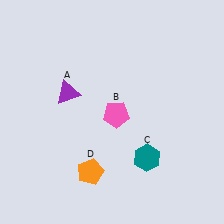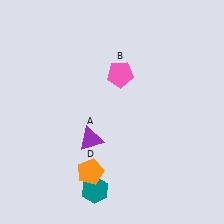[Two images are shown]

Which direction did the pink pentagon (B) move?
The pink pentagon (B) moved up.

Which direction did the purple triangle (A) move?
The purple triangle (A) moved down.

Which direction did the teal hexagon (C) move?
The teal hexagon (C) moved left.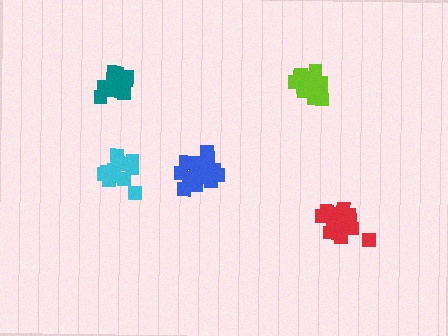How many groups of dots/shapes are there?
There are 5 groups.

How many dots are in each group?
Group 1: 19 dots, Group 2: 15 dots, Group 3: 20 dots, Group 4: 19 dots, Group 5: 15 dots (88 total).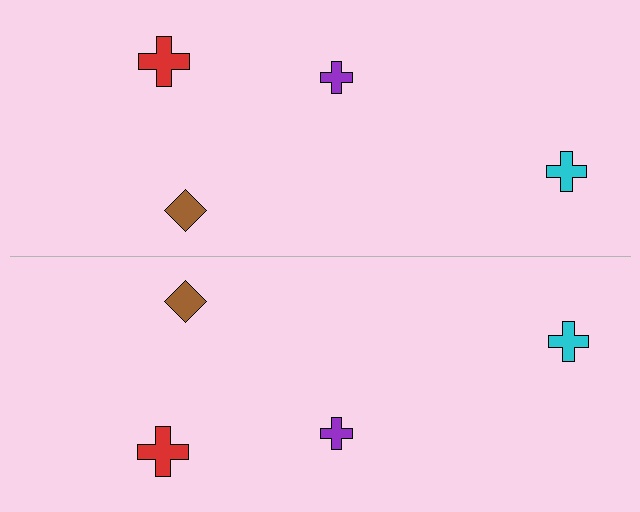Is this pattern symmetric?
Yes, this pattern has bilateral (reflection) symmetry.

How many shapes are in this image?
There are 8 shapes in this image.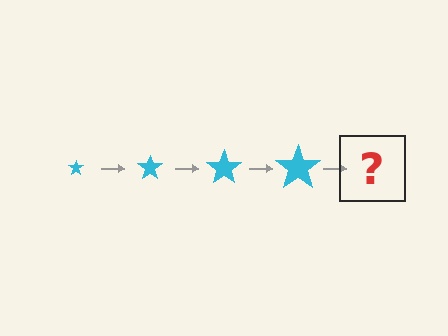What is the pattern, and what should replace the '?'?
The pattern is that the star gets progressively larger each step. The '?' should be a cyan star, larger than the previous one.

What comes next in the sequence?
The next element should be a cyan star, larger than the previous one.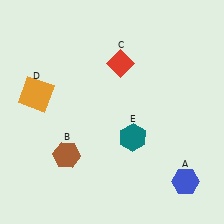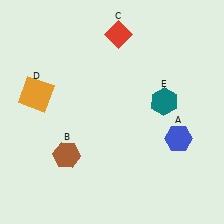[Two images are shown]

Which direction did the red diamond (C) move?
The red diamond (C) moved up.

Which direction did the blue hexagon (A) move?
The blue hexagon (A) moved up.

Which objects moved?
The objects that moved are: the blue hexagon (A), the red diamond (C), the teal hexagon (E).